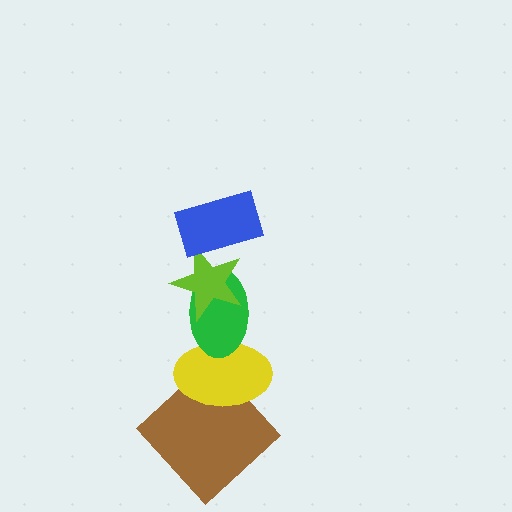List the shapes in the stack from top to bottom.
From top to bottom: the blue rectangle, the lime star, the green ellipse, the yellow ellipse, the brown diamond.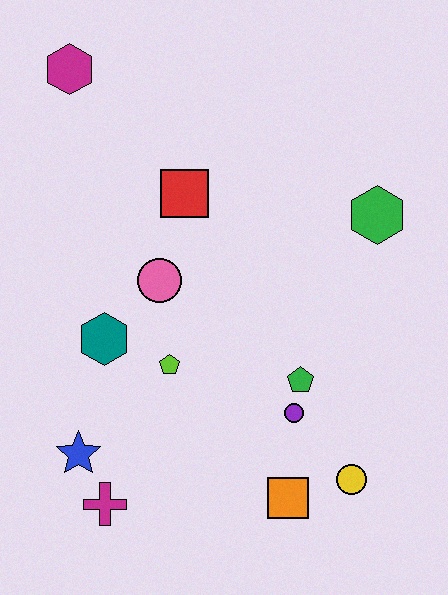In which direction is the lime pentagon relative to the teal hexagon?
The lime pentagon is to the right of the teal hexagon.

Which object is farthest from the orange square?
The magenta hexagon is farthest from the orange square.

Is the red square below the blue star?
No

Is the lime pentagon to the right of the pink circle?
Yes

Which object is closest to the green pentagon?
The purple circle is closest to the green pentagon.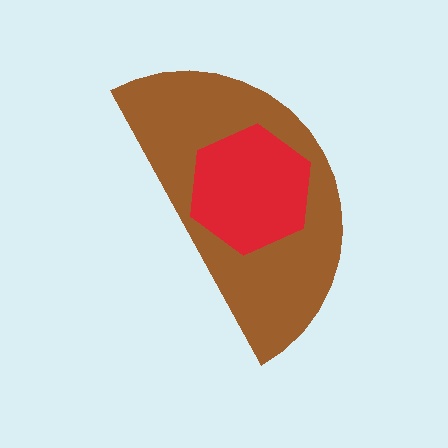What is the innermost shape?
The red hexagon.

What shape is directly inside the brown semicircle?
The red hexagon.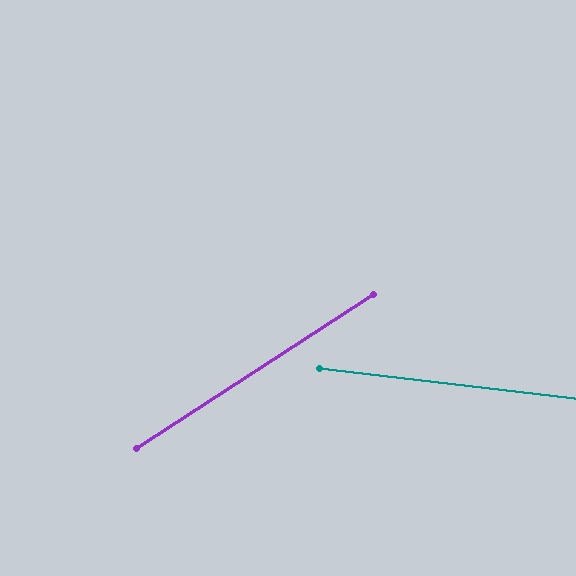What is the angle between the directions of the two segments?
Approximately 40 degrees.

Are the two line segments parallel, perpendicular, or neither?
Neither parallel nor perpendicular — they differ by about 40°.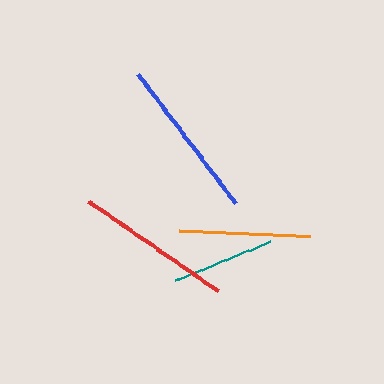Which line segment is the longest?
The blue line is the longest at approximately 162 pixels.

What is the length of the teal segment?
The teal segment is approximately 102 pixels long.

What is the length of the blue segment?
The blue segment is approximately 162 pixels long.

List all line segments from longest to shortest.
From longest to shortest: blue, red, orange, teal.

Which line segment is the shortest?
The teal line is the shortest at approximately 102 pixels.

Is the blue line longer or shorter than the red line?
The blue line is longer than the red line.